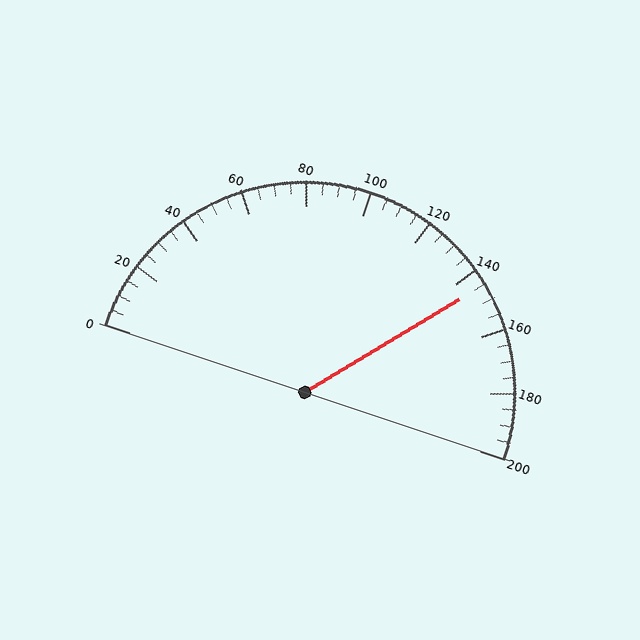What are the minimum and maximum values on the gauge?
The gauge ranges from 0 to 200.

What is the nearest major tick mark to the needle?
The nearest major tick mark is 140.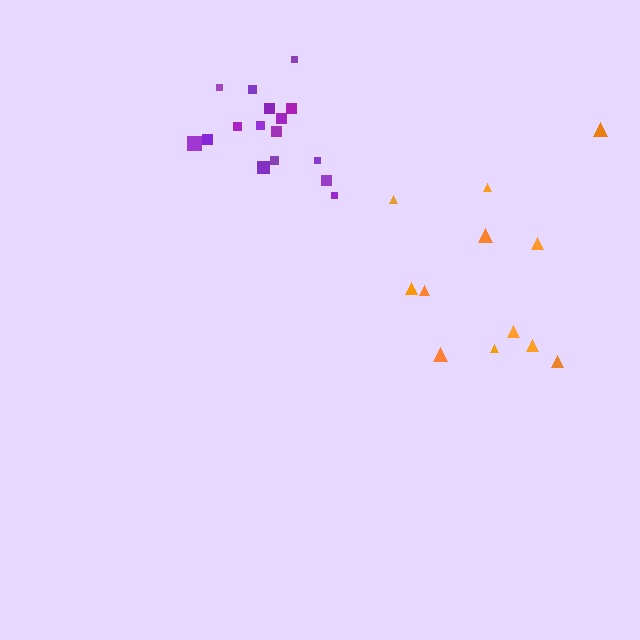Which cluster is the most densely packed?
Purple.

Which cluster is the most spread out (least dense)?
Orange.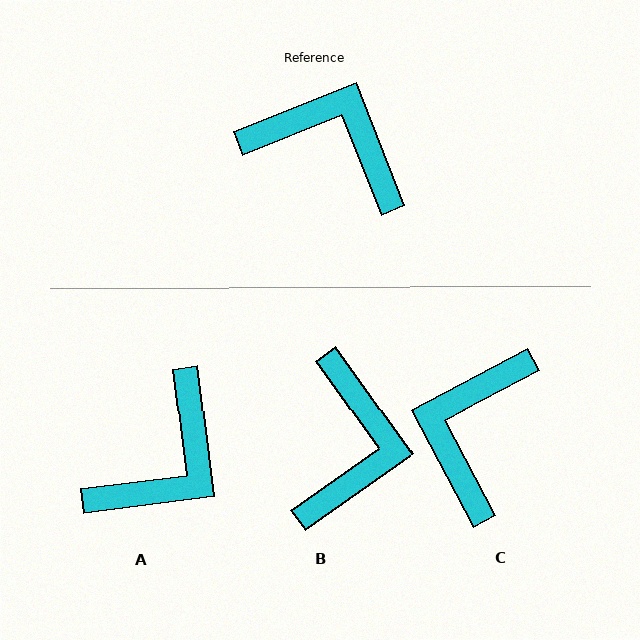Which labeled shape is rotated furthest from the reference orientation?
A, about 104 degrees away.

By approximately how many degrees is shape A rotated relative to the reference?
Approximately 104 degrees clockwise.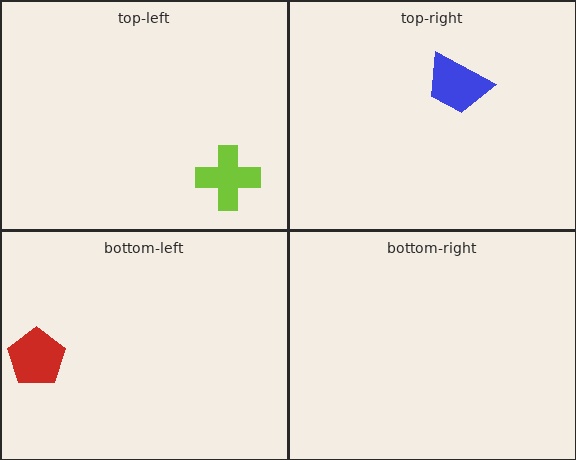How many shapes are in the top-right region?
1.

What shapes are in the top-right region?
The blue trapezoid.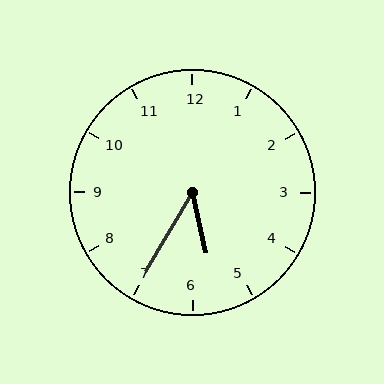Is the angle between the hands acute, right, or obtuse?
It is acute.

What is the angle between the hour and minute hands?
Approximately 42 degrees.